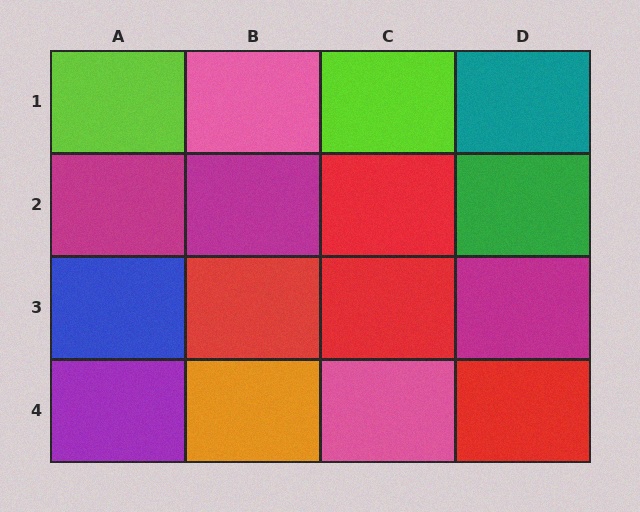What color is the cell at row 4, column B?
Orange.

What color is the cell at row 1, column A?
Lime.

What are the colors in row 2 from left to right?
Magenta, magenta, red, green.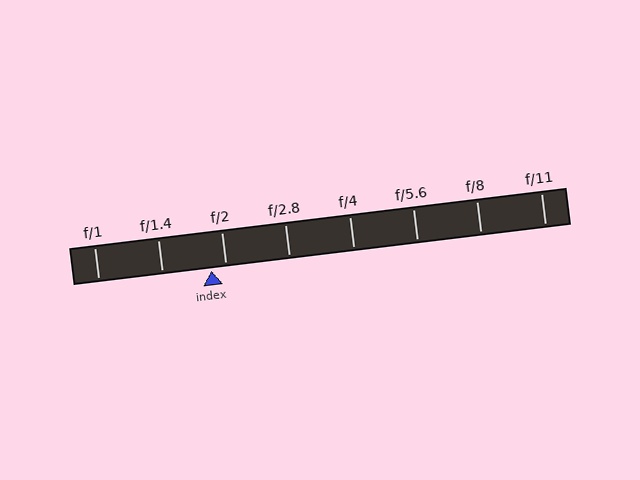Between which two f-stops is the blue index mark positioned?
The index mark is between f/1.4 and f/2.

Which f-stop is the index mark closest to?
The index mark is closest to f/2.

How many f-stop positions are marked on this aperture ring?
There are 8 f-stop positions marked.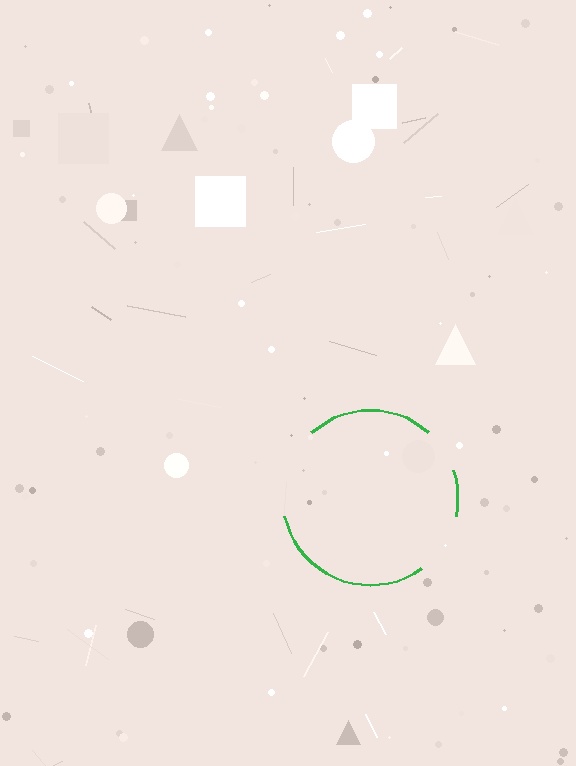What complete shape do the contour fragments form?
The contour fragments form a circle.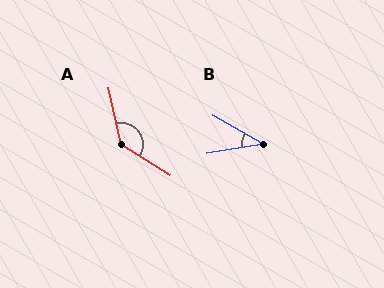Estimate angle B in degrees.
Approximately 39 degrees.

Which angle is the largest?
A, at approximately 134 degrees.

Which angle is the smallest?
B, at approximately 39 degrees.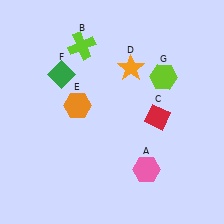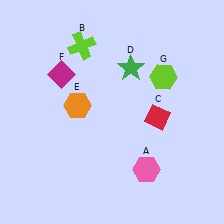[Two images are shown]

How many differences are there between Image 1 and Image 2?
There are 2 differences between the two images.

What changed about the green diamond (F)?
In Image 1, F is green. In Image 2, it changed to magenta.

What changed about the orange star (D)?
In Image 1, D is orange. In Image 2, it changed to green.